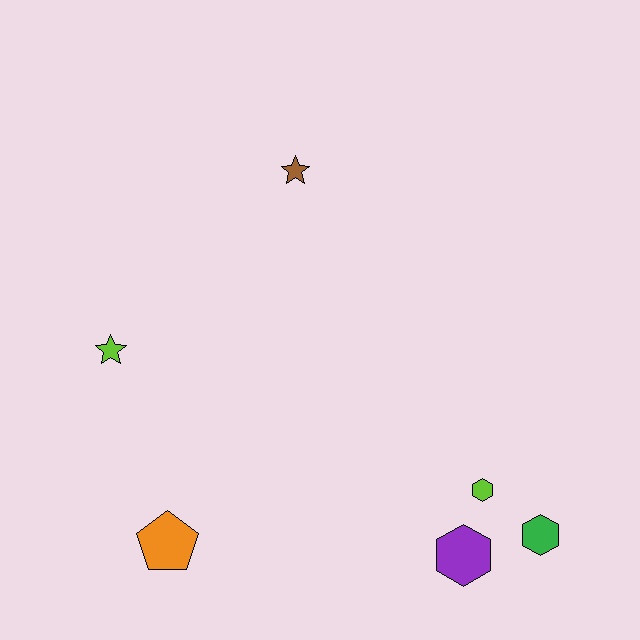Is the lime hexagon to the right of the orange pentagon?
Yes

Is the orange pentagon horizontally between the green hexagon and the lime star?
Yes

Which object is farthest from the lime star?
The green hexagon is farthest from the lime star.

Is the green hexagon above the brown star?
No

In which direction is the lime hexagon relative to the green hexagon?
The lime hexagon is to the left of the green hexagon.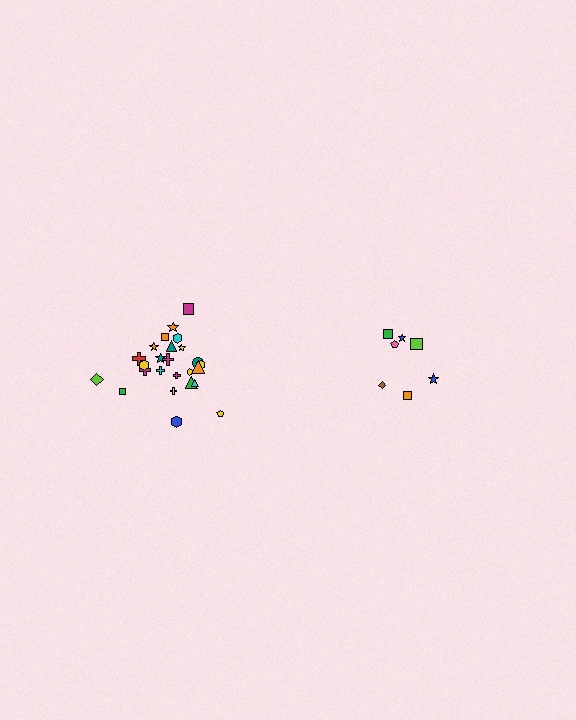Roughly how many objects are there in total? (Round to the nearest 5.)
Roughly 30 objects in total.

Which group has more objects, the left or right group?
The left group.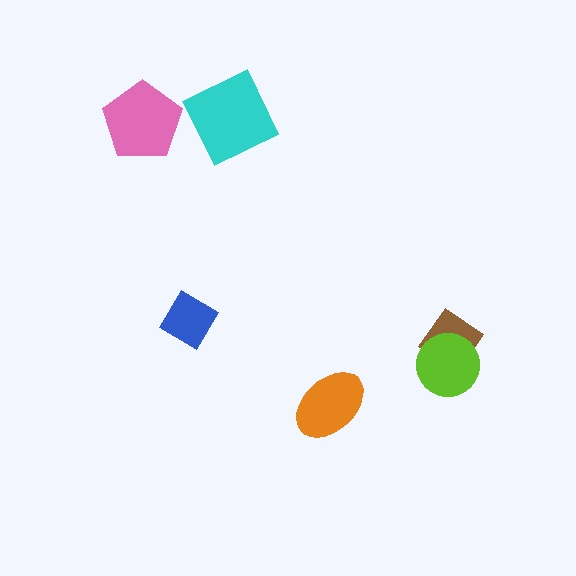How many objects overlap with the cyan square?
0 objects overlap with the cyan square.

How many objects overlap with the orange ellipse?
0 objects overlap with the orange ellipse.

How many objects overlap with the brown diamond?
1 object overlaps with the brown diamond.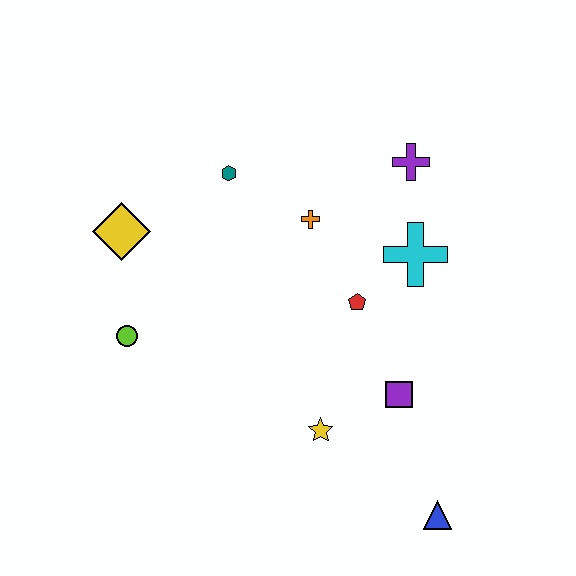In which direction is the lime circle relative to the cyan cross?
The lime circle is to the left of the cyan cross.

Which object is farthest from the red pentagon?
The yellow diamond is farthest from the red pentagon.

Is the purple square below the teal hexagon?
Yes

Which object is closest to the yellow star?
The purple square is closest to the yellow star.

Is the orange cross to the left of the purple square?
Yes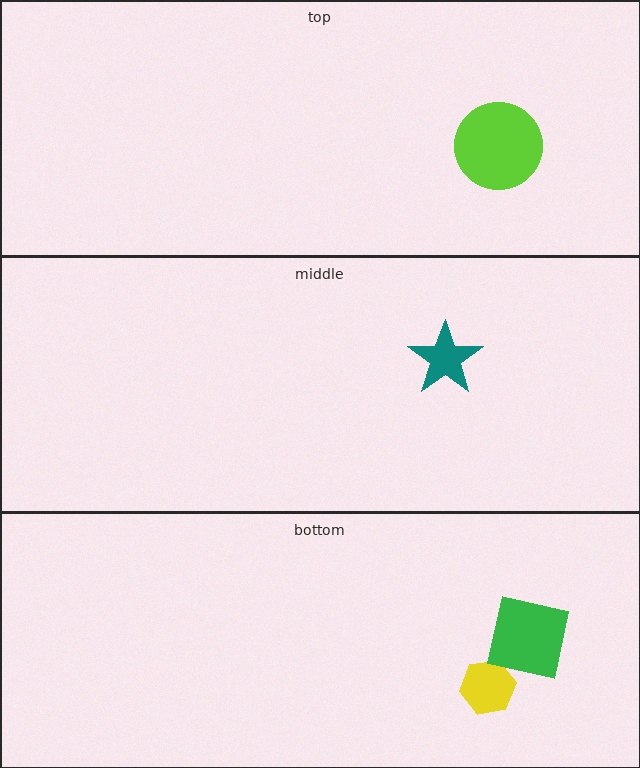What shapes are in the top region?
The lime circle.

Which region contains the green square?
The bottom region.